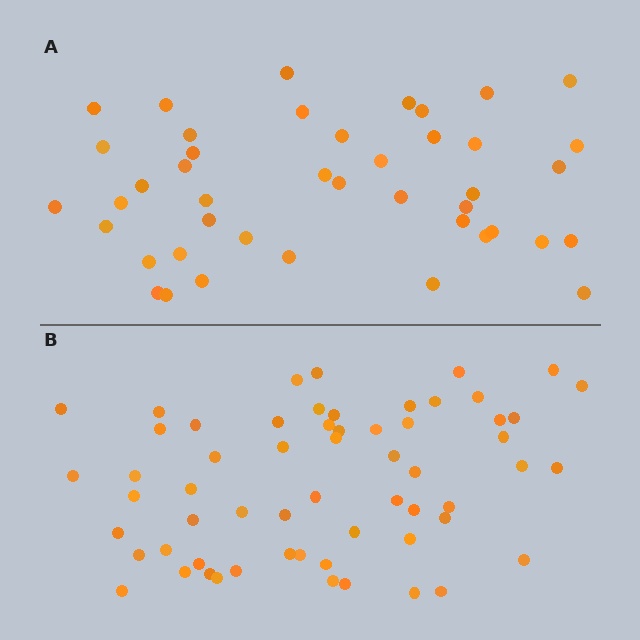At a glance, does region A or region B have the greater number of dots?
Region B (the bottom region) has more dots.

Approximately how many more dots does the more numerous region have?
Region B has approximately 15 more dots than region A.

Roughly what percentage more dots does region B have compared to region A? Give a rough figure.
About 40% more.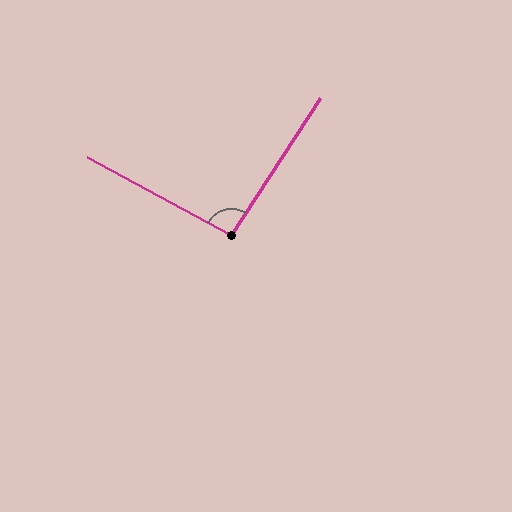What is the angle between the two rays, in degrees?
Approximately 95 degrees.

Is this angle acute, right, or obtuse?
It is approximately a right angle.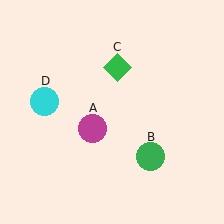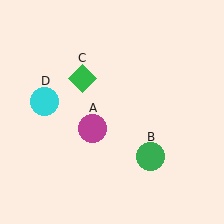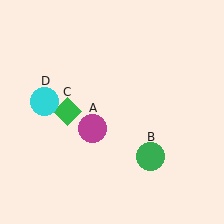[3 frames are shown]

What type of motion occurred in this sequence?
The green diamond (object C) rotated counterclockwise around the center of the scene.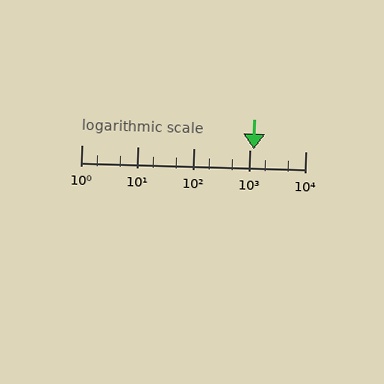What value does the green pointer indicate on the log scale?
The pointer indicates approximately 1200.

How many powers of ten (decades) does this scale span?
The scale spans 4 decades, from 1 to 10000.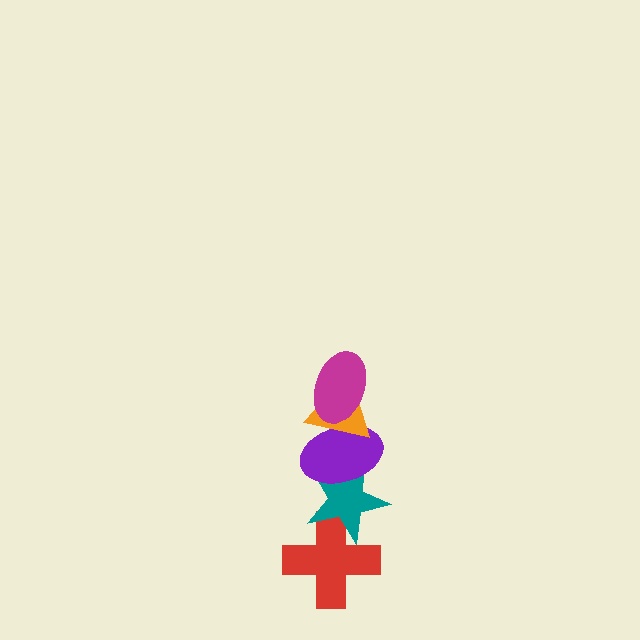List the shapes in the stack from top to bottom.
From top to bottom: the magenta ellipse, the orange triangle, the purple ellipse, the teal star, the red cross.